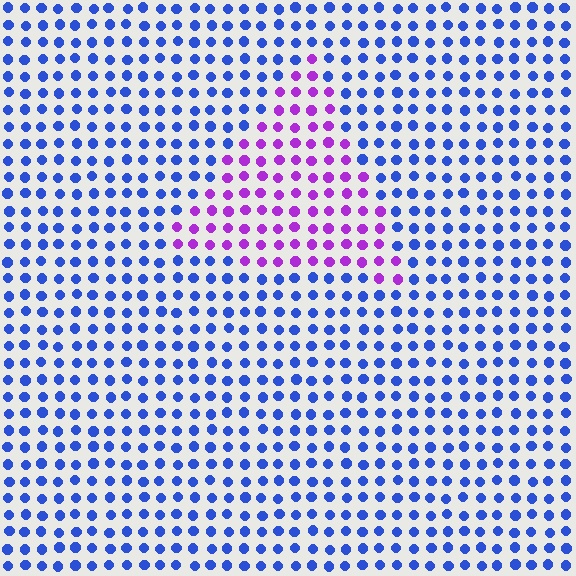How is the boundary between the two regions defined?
The boundary is defined purely by a slight shift in hue (about 59 degrees). Spacing, size, and orientation are identical on both sides.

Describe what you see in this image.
The image is filled with small blue elements in a uniform arrangement. A triangle-shaped region is visible where the elements are tinted to a slightly different hue, forming a subtle color boundary.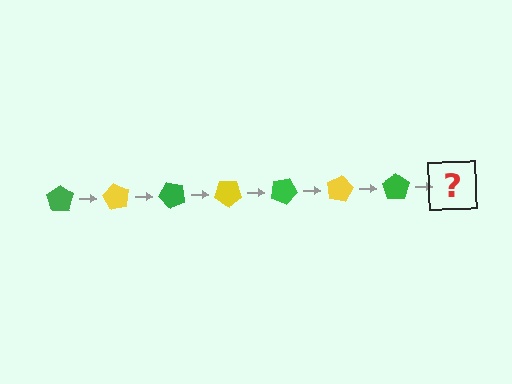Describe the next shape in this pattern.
It should be a yellow pentagon, rotated 420 degrees from the start.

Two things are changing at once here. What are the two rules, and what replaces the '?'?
The two rules are that it rotates 60 degrees each step and the color cycles through green and yellow. The '?' should be a yellow pentagon, rotated 420 degrees from the start.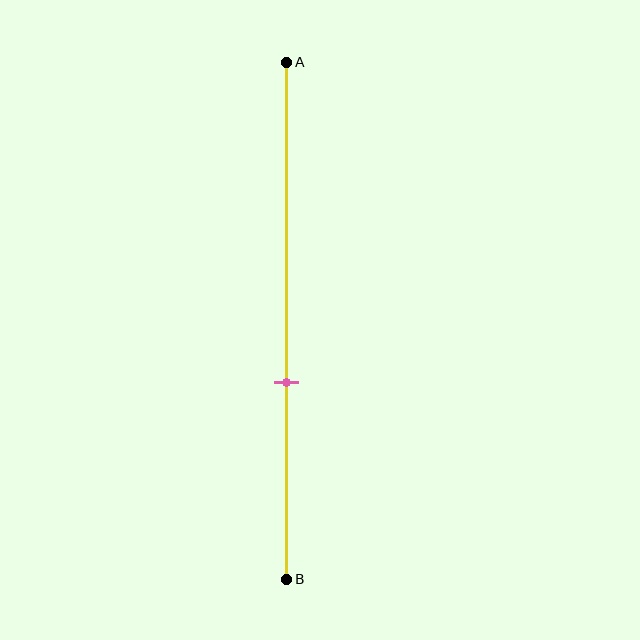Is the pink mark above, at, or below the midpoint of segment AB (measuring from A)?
The pink mark is below the midpoint of segment AB.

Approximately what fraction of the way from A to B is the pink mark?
The pink mark is approximately 60% of the way from A to B.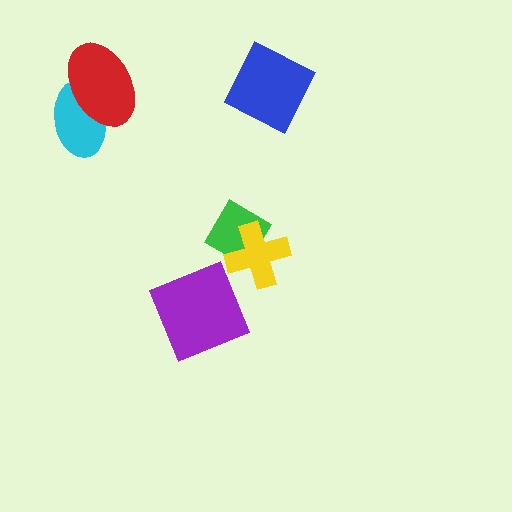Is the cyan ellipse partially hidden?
Yes, it is partially covered by another shape.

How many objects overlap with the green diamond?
1 object overlaps with the green diamond.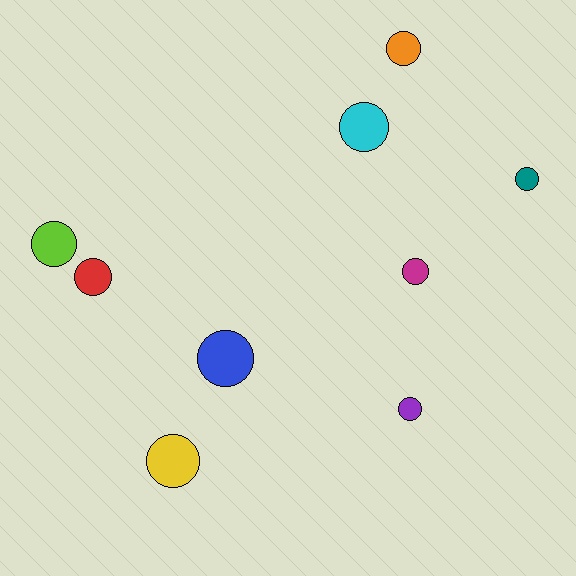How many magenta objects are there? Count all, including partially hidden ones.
There is 1 magenta object.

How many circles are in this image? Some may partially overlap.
There are 9 circles.